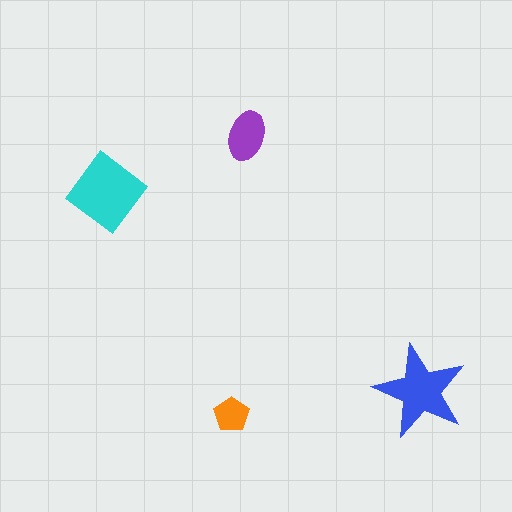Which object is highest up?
The purple ellipse is topmost.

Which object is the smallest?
The orange pentagon.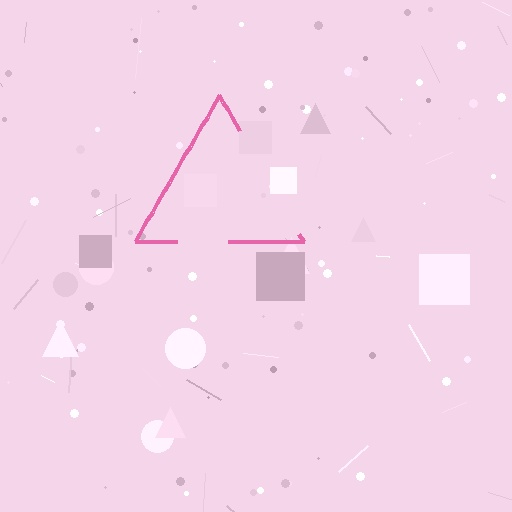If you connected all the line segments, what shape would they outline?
They would outline a triangle.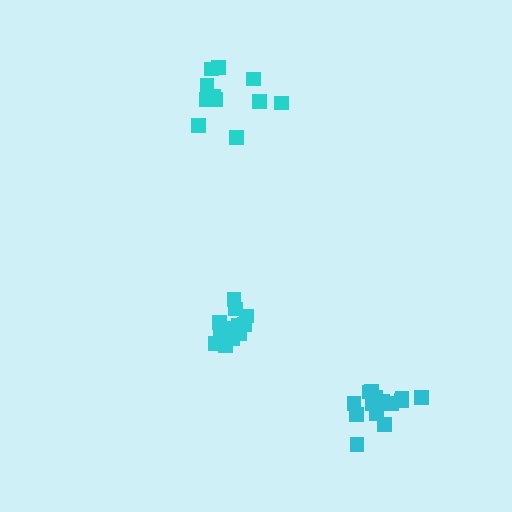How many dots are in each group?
Group 1: 11 dots, Group 2: 14 dots, Group 3: 14 dots (39 total).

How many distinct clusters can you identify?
There are 3 distinct clusters.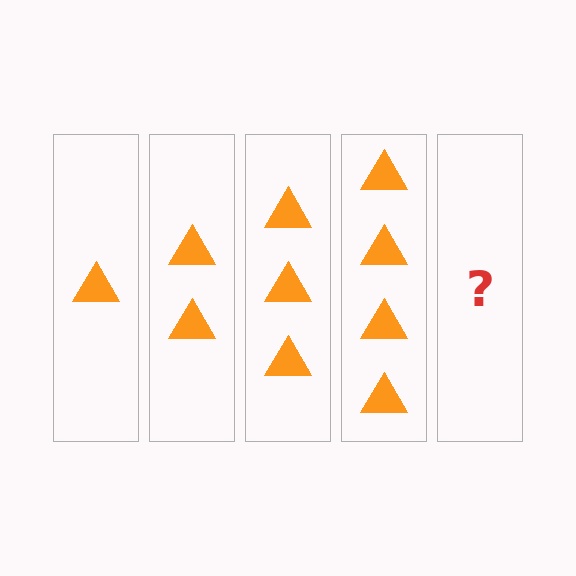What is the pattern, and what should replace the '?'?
The pattern is that each step adds one more triangle. The '?' should be 5 triangles.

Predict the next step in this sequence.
The next step is 5 triangles.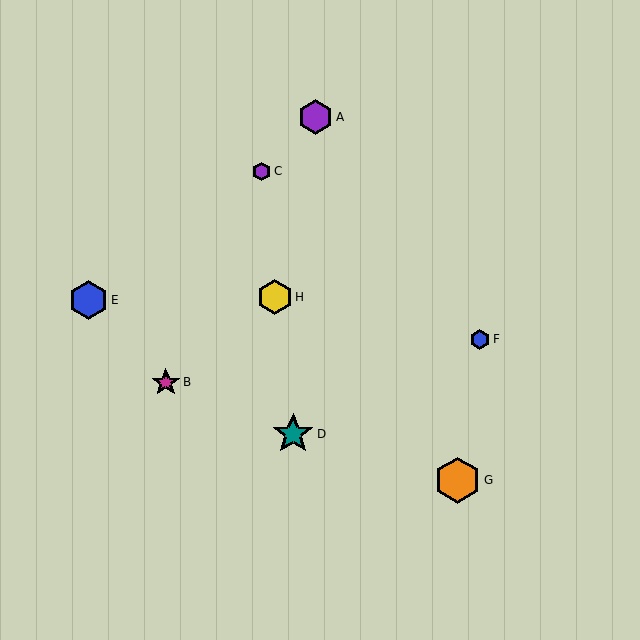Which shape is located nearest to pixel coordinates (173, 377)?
The magenta star (labeled B) at (166, 383) is nearest to that location.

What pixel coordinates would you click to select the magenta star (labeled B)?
Click at (166, 383) to select the magenta star B.